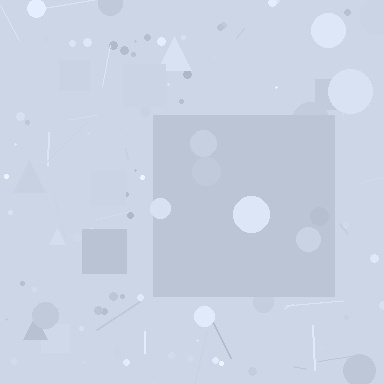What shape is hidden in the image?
A square is hidden in the image.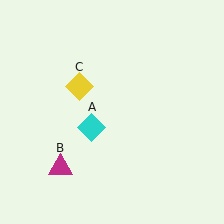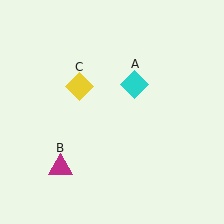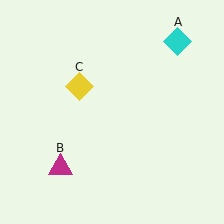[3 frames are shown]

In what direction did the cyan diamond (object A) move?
The cyan diamond (object A) moved up and to the right.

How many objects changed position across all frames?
1 object changed position: cyan diamond (object A).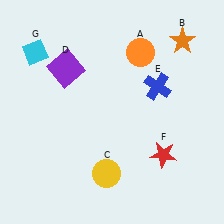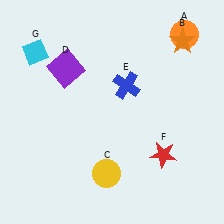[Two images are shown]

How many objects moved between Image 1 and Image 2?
2 objects moved between the two images.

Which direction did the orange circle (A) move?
The orange circle (A) moved right.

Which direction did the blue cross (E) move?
The blue cross (E) moved left.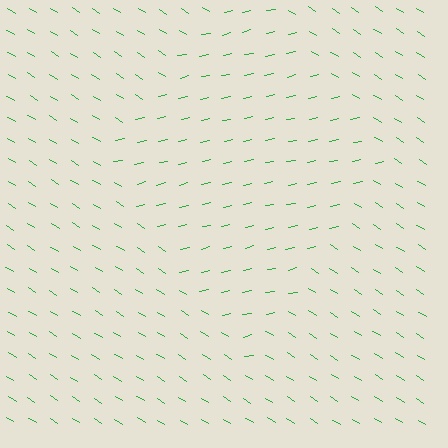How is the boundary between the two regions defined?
The boundary is defined purely by a change in line orientation (approximately 45 degrees difference). All lines are the same color and thickness.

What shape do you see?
I see a diamond.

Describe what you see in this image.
The image is filled with small green line segments. A diamond region in the image has lines oriented differently from the surrounding lines, creating a visible texture boundary.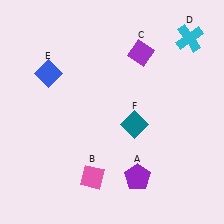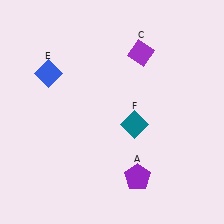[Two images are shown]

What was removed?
The cyan cross (D), the pink diamond (B) were removed in Image 2.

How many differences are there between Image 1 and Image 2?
There are 2 differences between the two images.